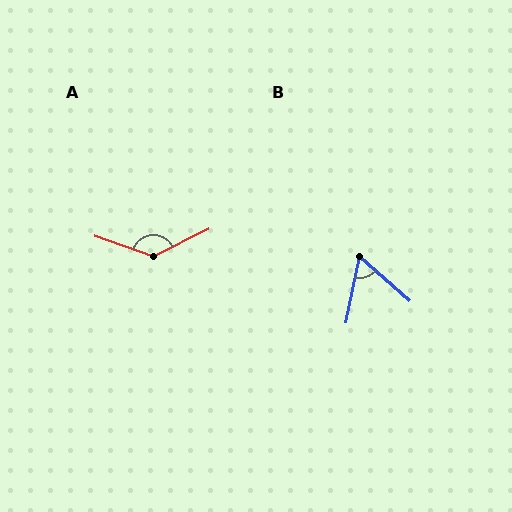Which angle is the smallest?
B, at approximately 60 degrees.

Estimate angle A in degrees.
Approximately 135 degrees.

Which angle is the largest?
A, at approximately 135 degrees.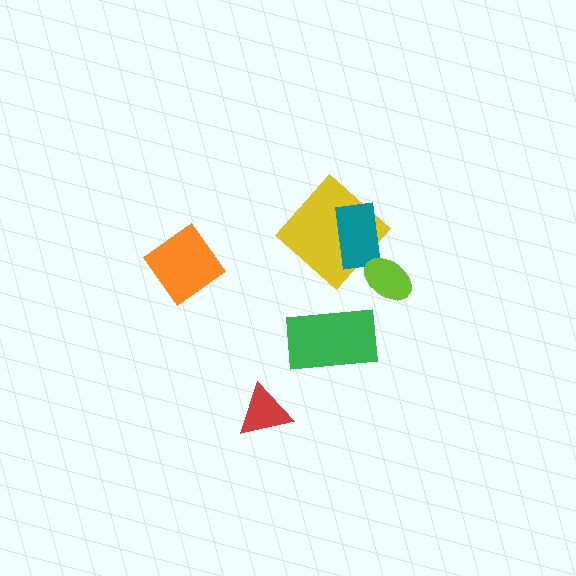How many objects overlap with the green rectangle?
0 objects overlap with the green rectangle.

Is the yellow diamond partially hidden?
Yes, it is partially covered by another shape.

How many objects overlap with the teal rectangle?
1 object overlaps with the teal rectangle.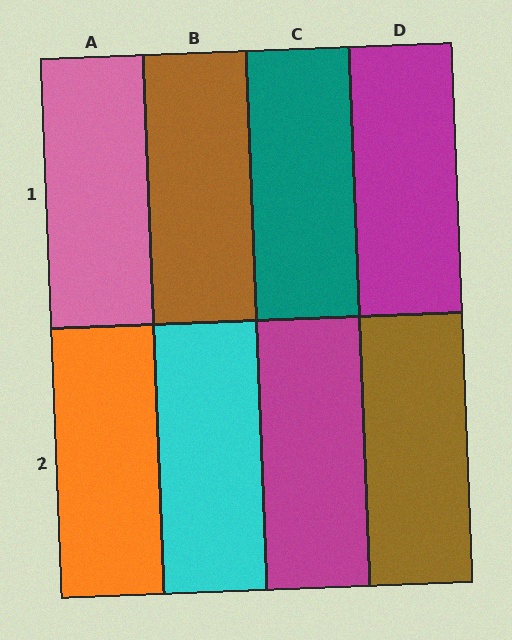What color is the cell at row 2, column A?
Orange.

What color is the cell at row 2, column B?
Cyan.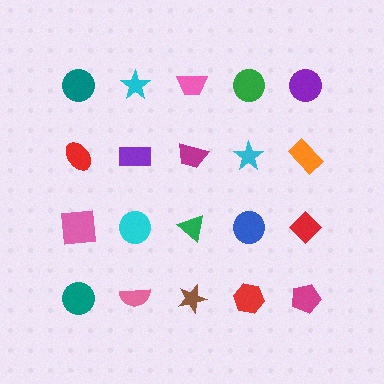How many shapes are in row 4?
5 shapes.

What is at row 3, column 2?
A cyan circle.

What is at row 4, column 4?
A red hexagon.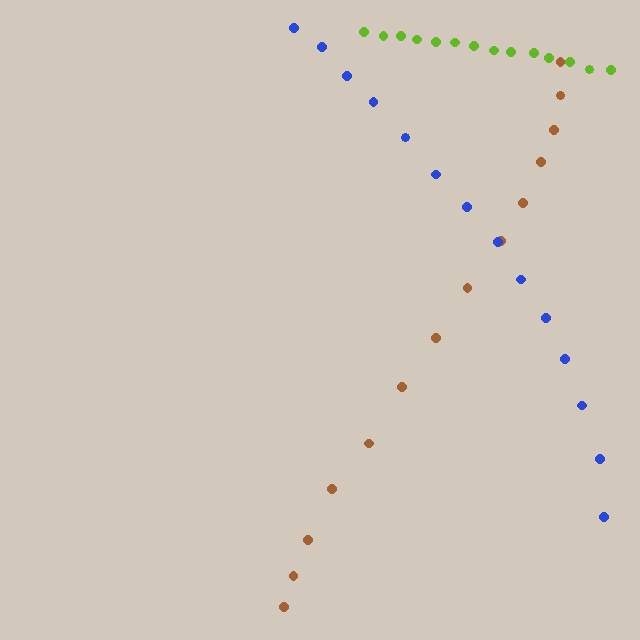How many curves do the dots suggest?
There are 3 distinct paths.